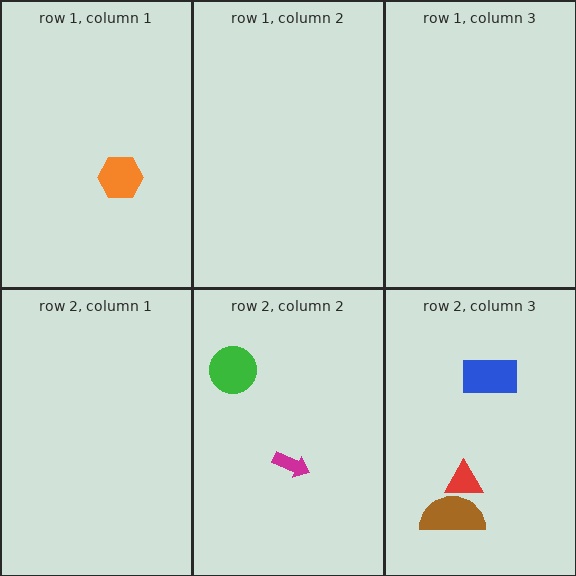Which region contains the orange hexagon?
The row 1, column 1 region.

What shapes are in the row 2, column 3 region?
The blue rectangle, the red triangle, the brown semicircle.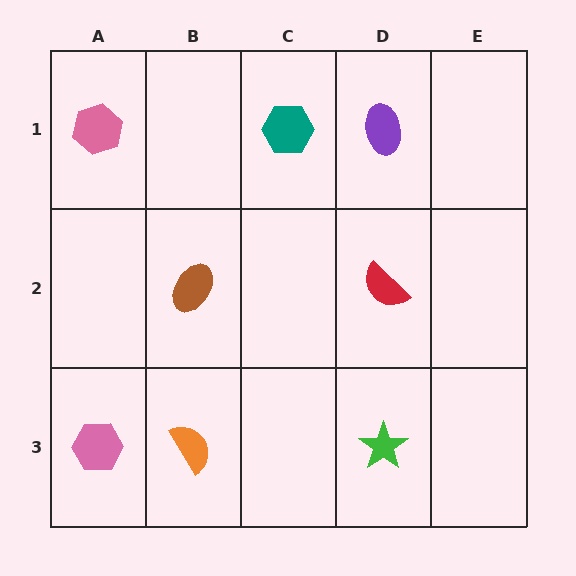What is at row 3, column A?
A pink hexagon.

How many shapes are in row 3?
3 shapes.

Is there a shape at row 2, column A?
No, that cell is empty.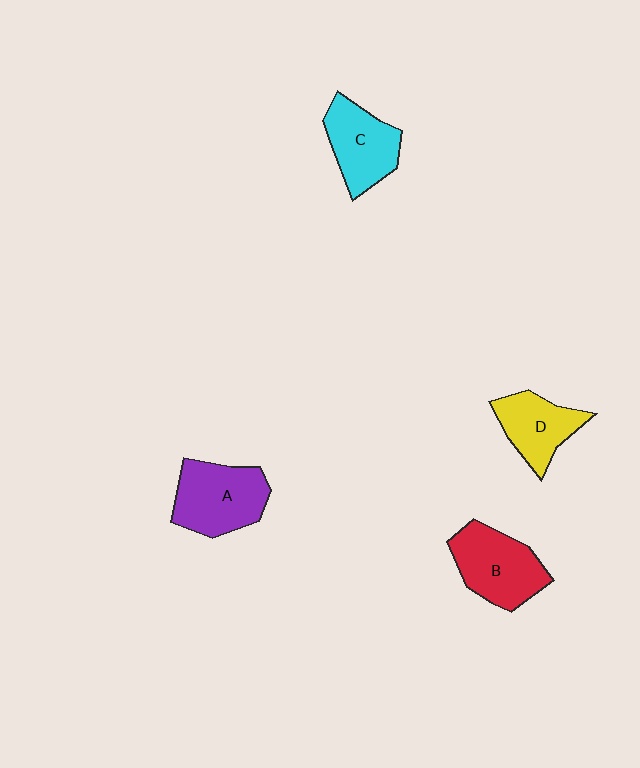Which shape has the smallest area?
Shape D (yellow).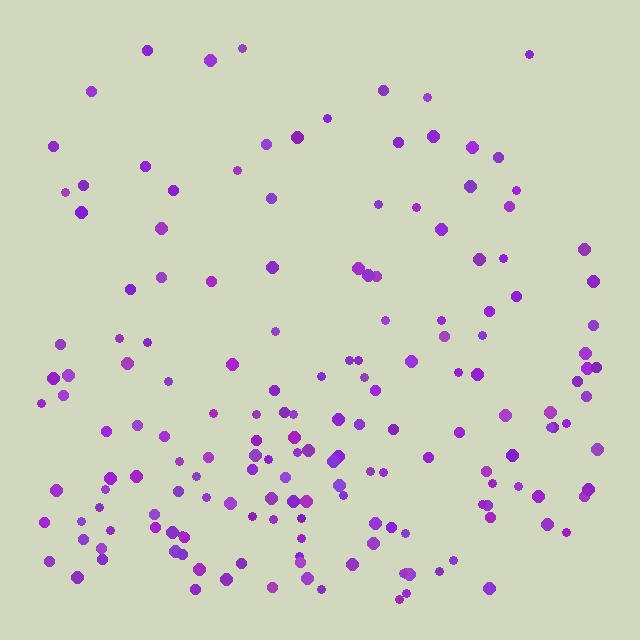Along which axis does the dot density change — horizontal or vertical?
Vertical.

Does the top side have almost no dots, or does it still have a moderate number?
Still a moderate number, just noticeably fewer than the bottom.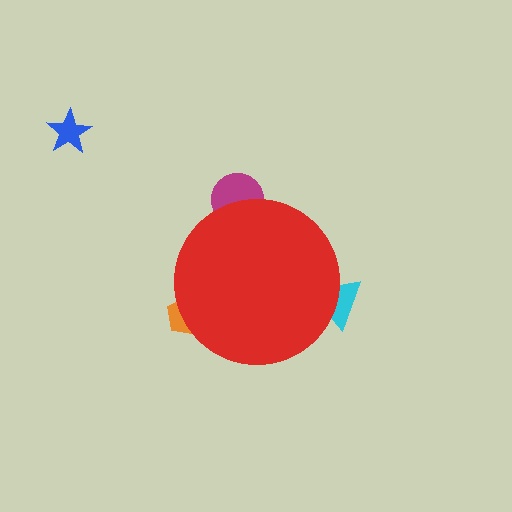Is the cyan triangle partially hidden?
Yes, the cyan triangle is partially hidden behind the red circle.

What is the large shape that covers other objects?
A red circle.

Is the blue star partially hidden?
No, the blue star is fully visible.